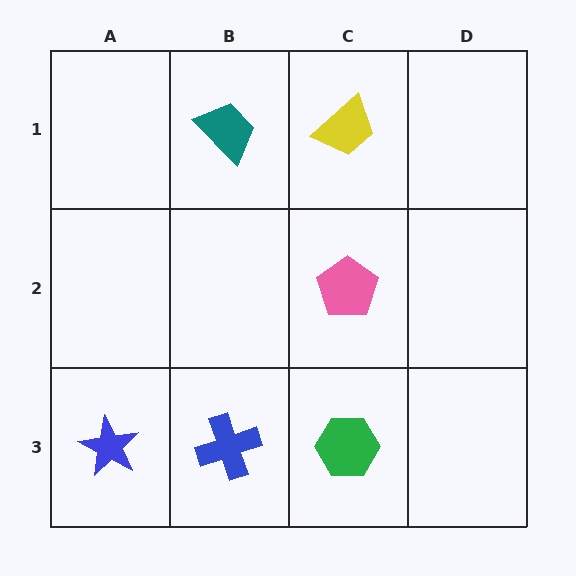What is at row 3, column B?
A blue cross.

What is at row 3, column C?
A green hexagon.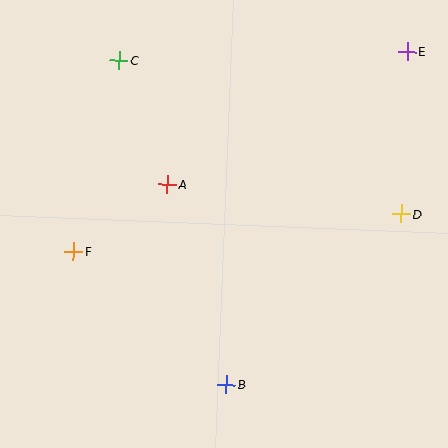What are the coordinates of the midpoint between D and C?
The midpoint between D and C is at (260, 137).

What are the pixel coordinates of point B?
Point B is at (226, 384).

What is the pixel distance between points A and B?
The distance between A and B is 208 pixels.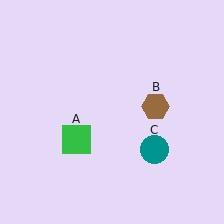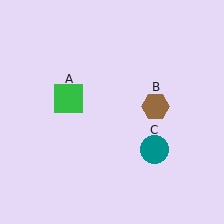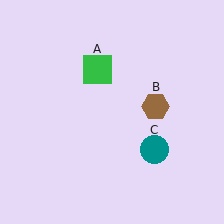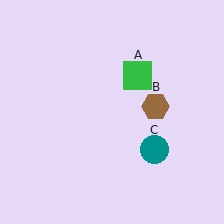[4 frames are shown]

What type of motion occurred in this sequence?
The green square (object A) rotated clockwise around the center of the scene.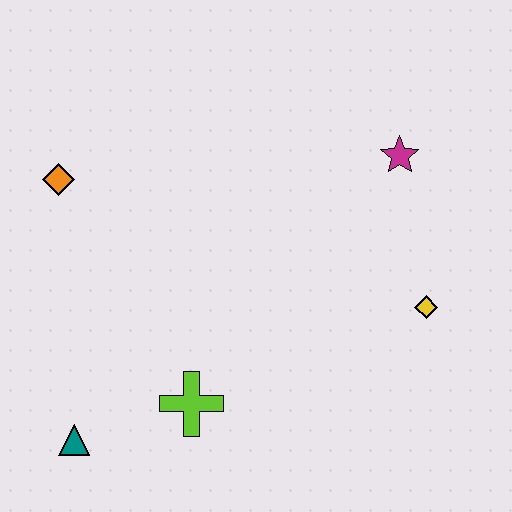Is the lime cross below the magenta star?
Yes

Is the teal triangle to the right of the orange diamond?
Yes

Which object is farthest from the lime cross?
The magenta star is farthest from the lime cross.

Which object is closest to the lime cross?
The teal triangle is closest to the lime cross.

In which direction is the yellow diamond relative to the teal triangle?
The yellow diamond is to the right of the teal triangle.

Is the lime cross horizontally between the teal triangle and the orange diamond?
No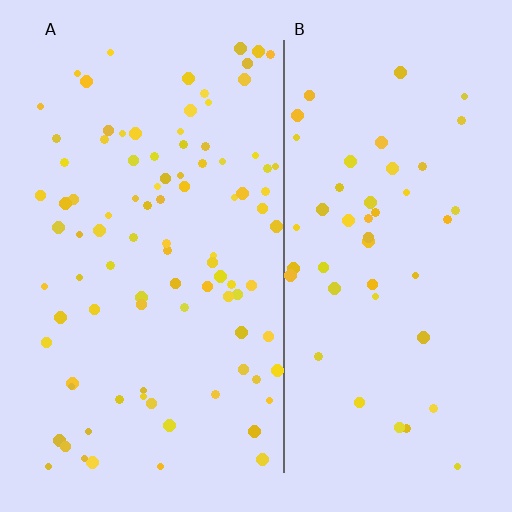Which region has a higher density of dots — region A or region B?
A (the left).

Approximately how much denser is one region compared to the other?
Approximately 2.0× — region A over region B.